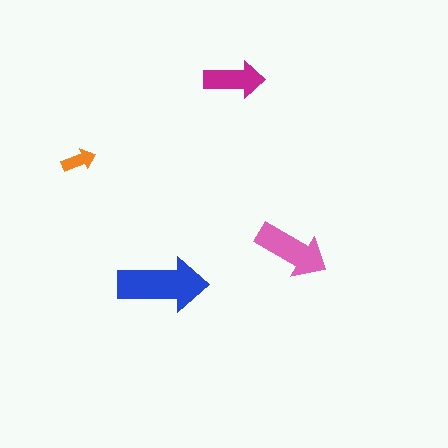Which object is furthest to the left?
The orange arrow is leftmost.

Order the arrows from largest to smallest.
the blue one, the pink one, the magenta one, the orange one.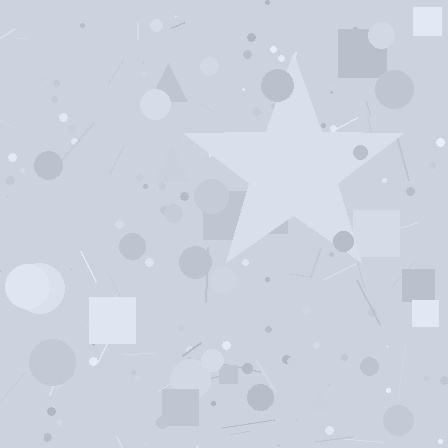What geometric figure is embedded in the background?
A star is embedded in the background.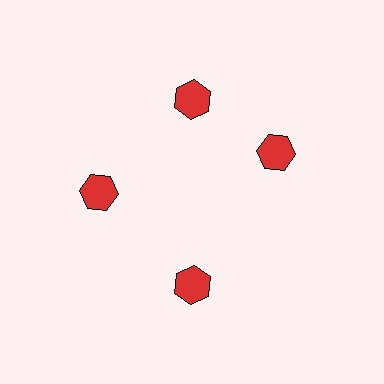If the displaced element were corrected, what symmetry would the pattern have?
It would have 4-fold rotational symmetry — the pattern would map onto itself every 90 degrees.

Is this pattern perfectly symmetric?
No. The 4 red hexagons are arranged in a ring, but one element near the 3 o'clock position is rotated out of alignment along the ring, breaking the 4-fold rotational symmetry.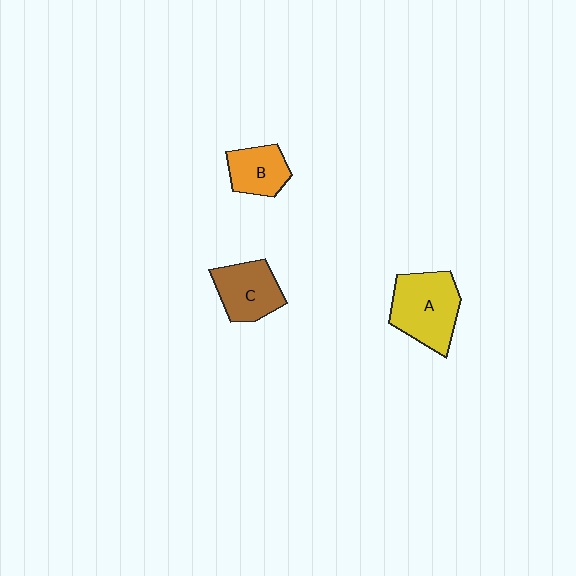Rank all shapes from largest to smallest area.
From largest to smallest: A (yellow), C (brown), B (orange).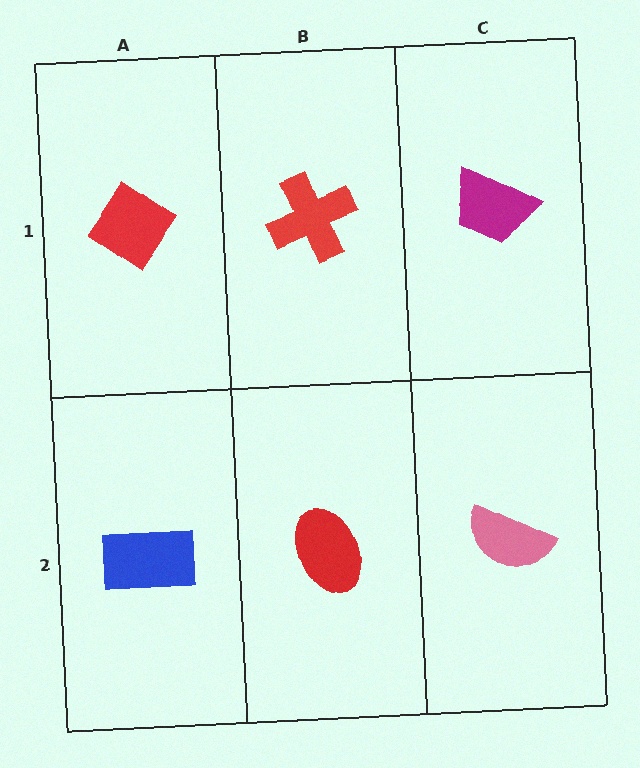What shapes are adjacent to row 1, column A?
A blue rectangle (row 2, column A), a red cross (row 1, column B).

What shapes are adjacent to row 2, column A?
A red diamond (row 1, column A), a red ellipse (row 2, column B).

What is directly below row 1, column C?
A pink semicircle.